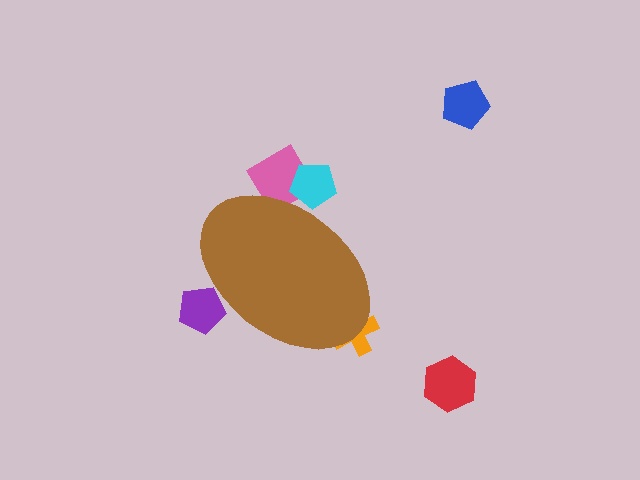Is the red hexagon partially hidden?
No, the red hexagon is fully visible.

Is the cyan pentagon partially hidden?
Yes, the cyan pentagon is partially hidden behind the brown ellipse.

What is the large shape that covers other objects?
A brown ellipse.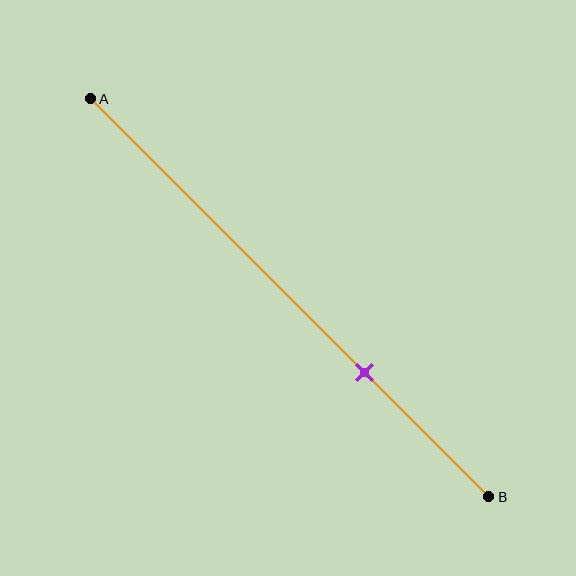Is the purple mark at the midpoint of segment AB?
No, the mark is at about 70% from A, not at the 50% midpoint.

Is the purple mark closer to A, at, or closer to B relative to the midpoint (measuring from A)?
The purple mark is closer to point B than the midpoint of segment AB.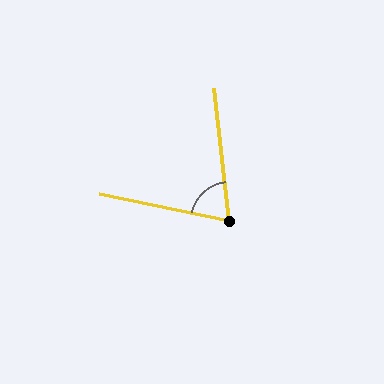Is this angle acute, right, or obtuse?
It is acute.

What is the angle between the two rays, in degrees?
Approximately 72 degrees.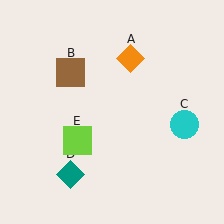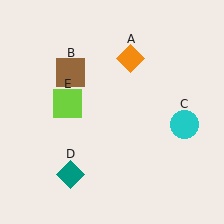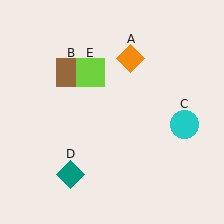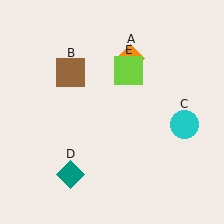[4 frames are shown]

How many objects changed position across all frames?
1 object changed position: lime square (object E).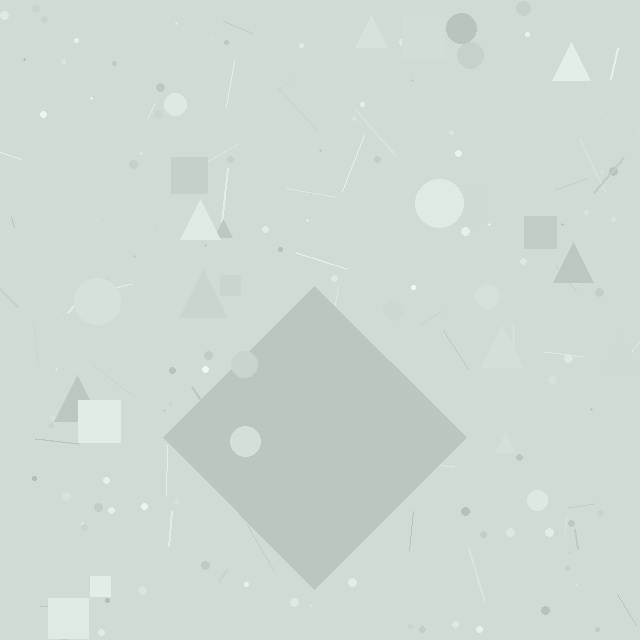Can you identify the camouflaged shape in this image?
The camouflaged shape is a diamond.